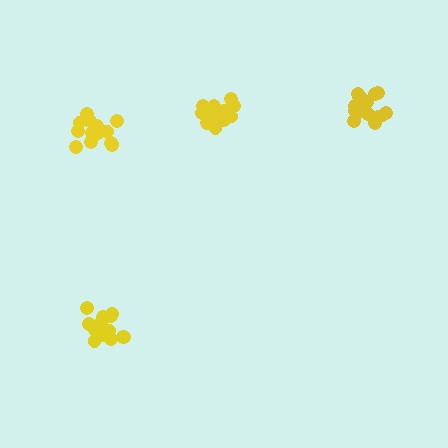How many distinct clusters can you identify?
There are 4 distinct clusters.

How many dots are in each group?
Group 1: 15 dots, Group 2: 14 dots, Group 3: 17 dots, Group 4: 18 dots (64 total).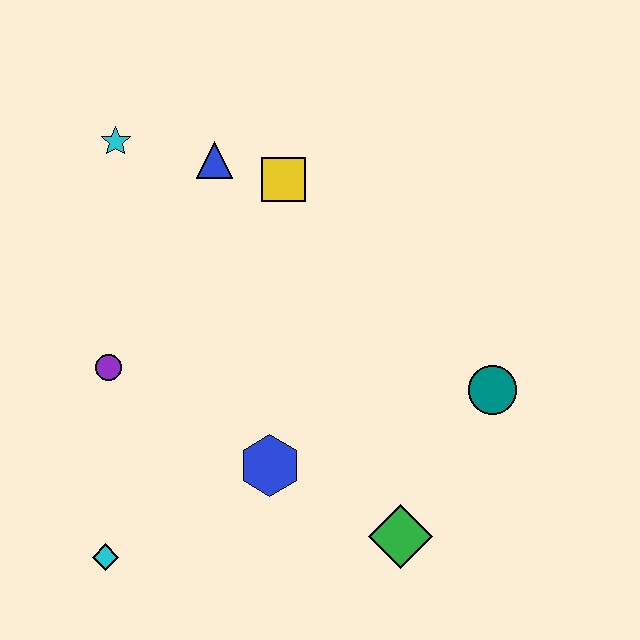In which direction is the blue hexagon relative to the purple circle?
The blue hexagon is to the right of the purple circle.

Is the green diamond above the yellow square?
No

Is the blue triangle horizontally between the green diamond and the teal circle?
No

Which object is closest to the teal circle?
The green diamond is closest to the teal circle.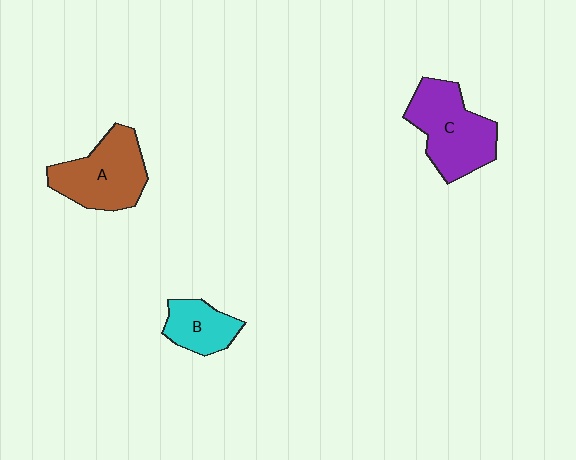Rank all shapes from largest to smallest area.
From largest to smallest: C (purple), A (brown), B (cyan).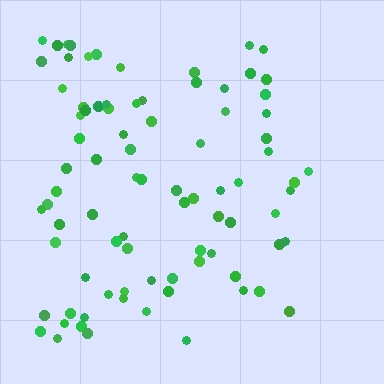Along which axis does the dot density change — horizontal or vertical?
Horizontal.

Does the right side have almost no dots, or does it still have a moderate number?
Still a moderate number, just noticeably fewer than the left.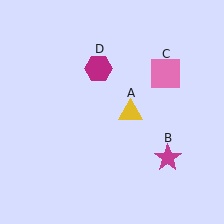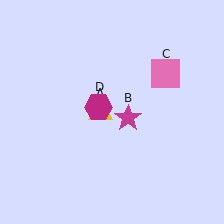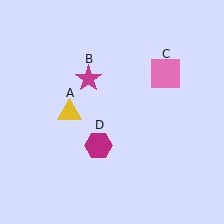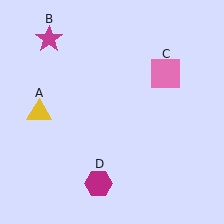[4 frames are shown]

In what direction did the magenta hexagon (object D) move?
The magenta hexagon (object D) moved down.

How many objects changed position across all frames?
3 objects changed position: yellow triangle (object A), magenta star (object B), magenta hexagon (object D).